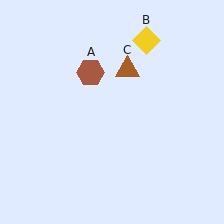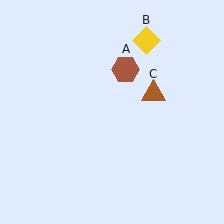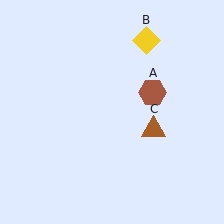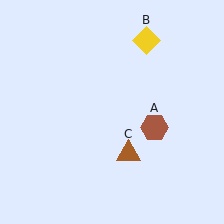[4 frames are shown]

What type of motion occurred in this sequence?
The brown hexagon (object A), brown triangle (object C) rotated clockwise around the center of the scene.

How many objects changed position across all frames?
2 objects changed position: brown hexagon (object A), brown triangle (object C).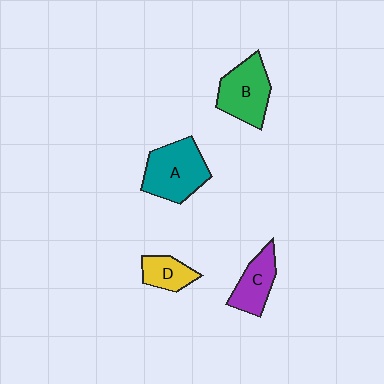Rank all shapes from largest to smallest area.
From largest to smallest: A (teal), B (green), C (purple), D (yellow).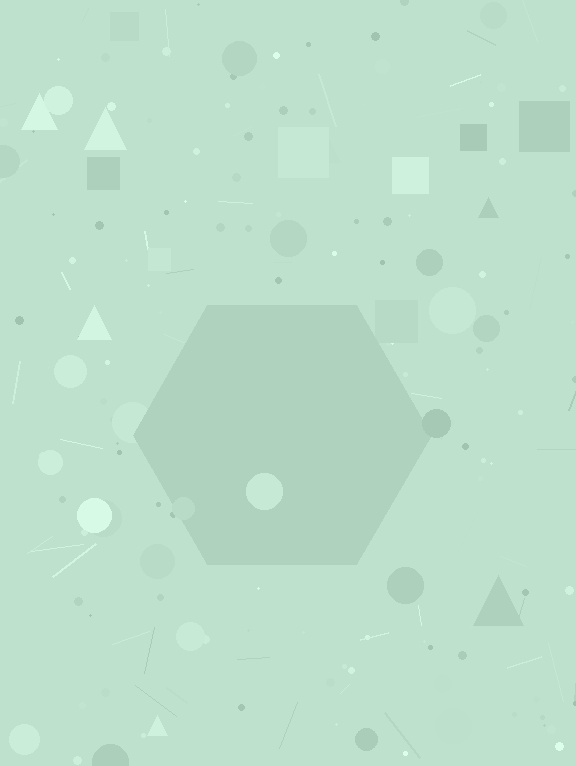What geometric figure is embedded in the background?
A hexagon is embedded in the background.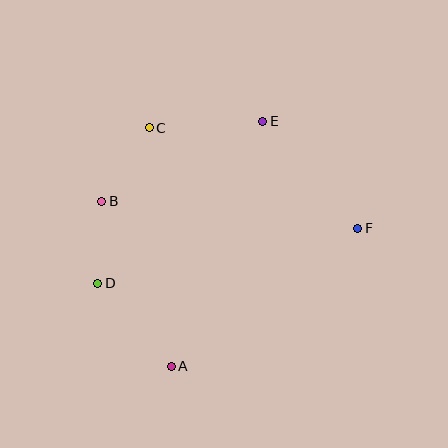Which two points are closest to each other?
Points B and D are closest to each other.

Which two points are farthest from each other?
Points D and F are farthest from each other.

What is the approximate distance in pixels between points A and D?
The distance between A and D is approximately 111 pixels.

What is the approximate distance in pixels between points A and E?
The distance between A and E is approximately 261 pixels.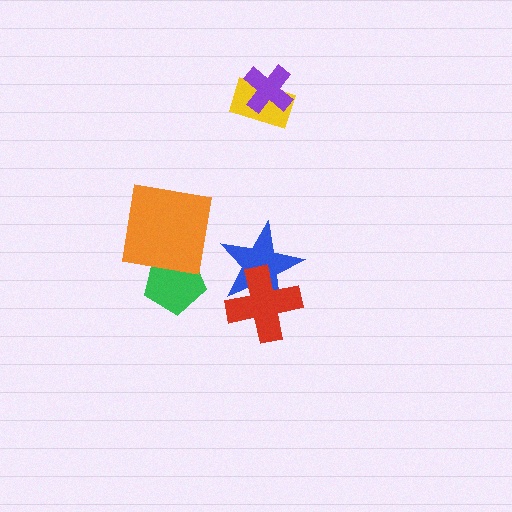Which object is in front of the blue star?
The red cross is in front of the blue star.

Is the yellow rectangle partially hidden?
Yes, it is partially covered by another shape.